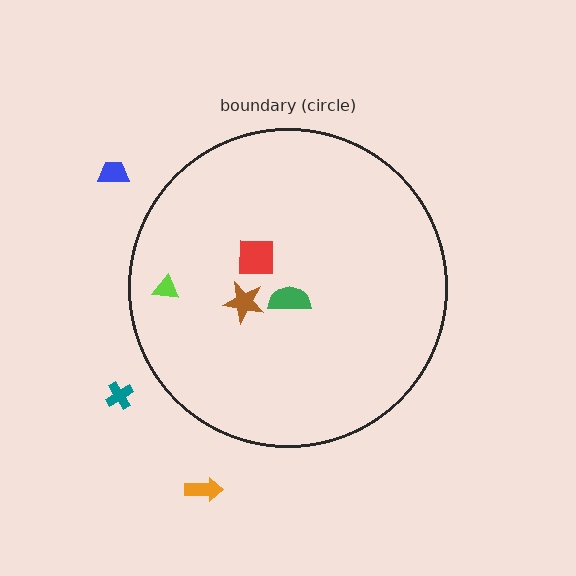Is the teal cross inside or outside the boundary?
Outside.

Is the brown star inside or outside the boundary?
Inside.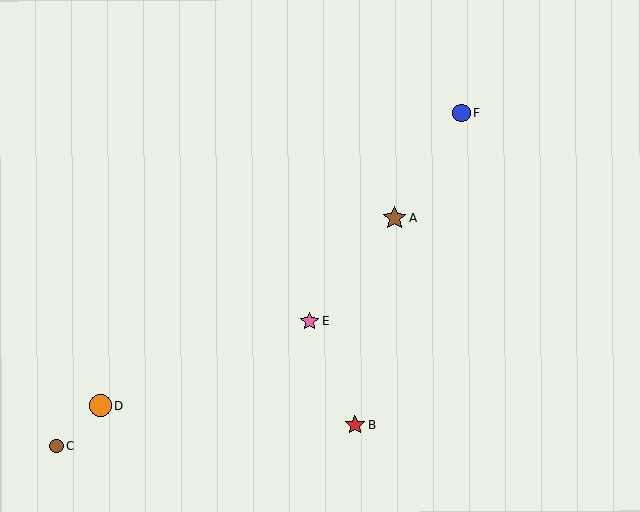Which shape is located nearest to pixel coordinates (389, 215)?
The brown star (labeled A) at (394, 218) is nearest to that location.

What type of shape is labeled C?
Shape C is a brown circle.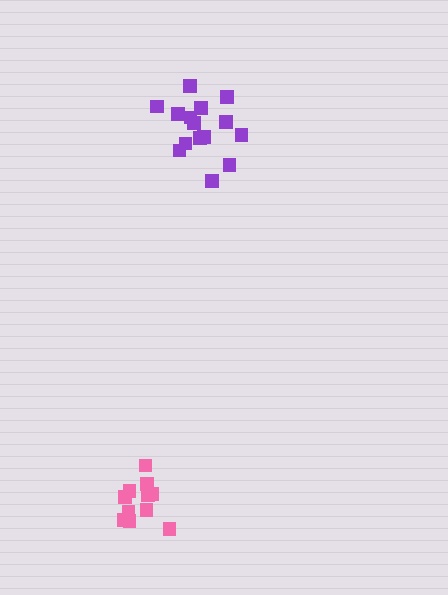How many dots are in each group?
Group 1: 15 dots, Group 2: 12 dots (27 total).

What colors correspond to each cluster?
The clusters are colored: purple, pink.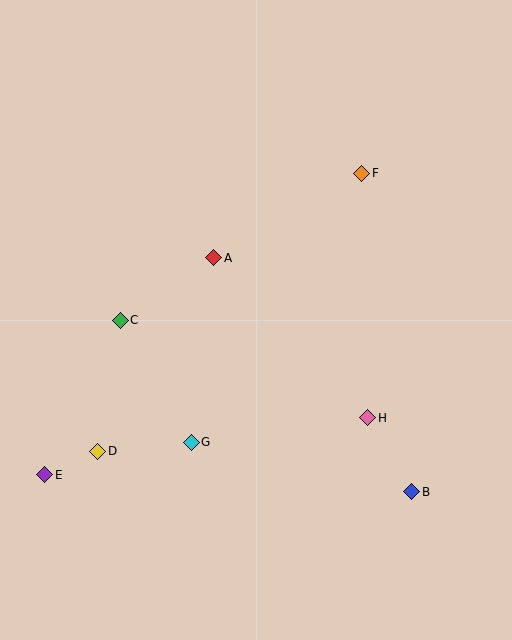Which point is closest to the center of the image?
Point A at (214, 258) is closest to the center.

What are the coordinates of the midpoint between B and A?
The midpoint between B and A is at (313, 375).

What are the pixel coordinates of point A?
Point A is at (214, 258).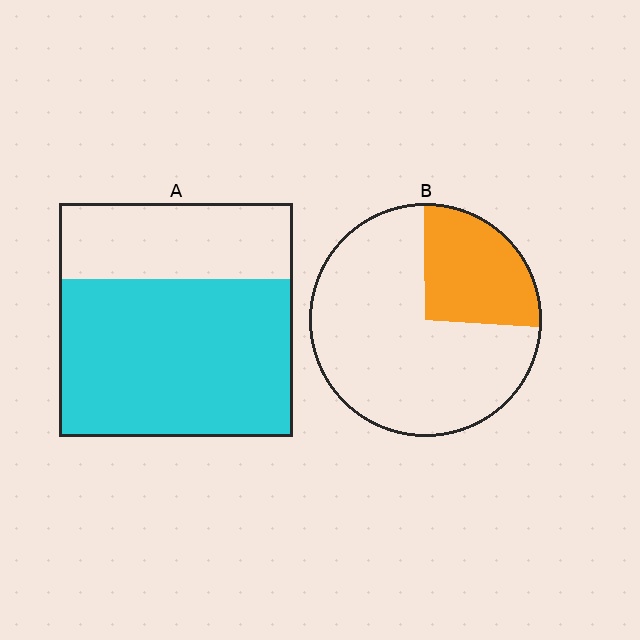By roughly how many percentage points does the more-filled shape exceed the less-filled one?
By roughly 40 percentage points (A over B).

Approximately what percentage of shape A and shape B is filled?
A is approximately 70% and B is approximately 25%.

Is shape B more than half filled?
No.